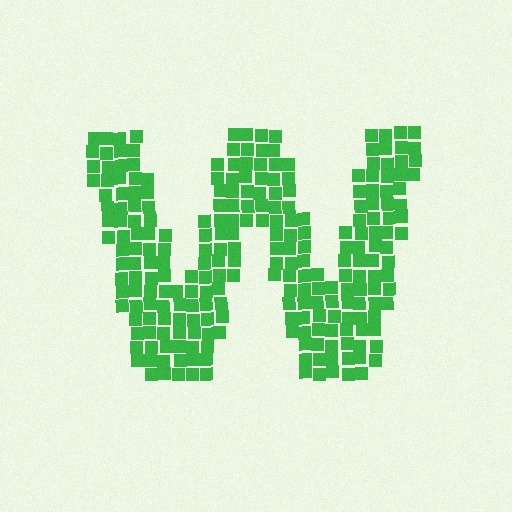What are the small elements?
The small elements are squares.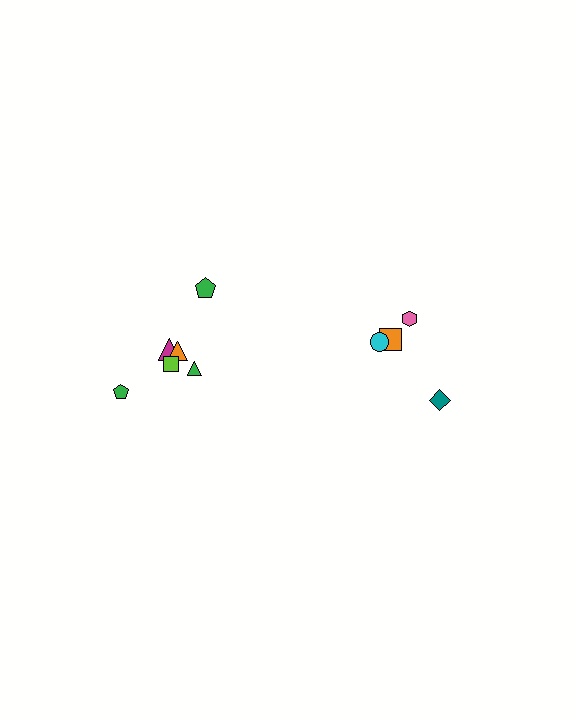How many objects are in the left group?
There are 6 objects.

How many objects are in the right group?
There are 4 objects.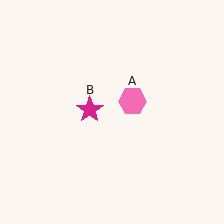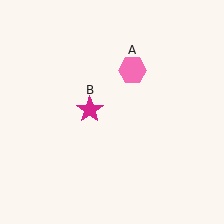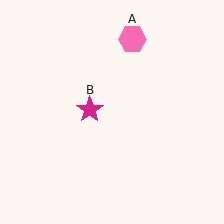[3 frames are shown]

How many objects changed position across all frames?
1 object changed position: pink hexagon (object A).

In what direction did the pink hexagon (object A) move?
The pink hexagon (object A) moved up.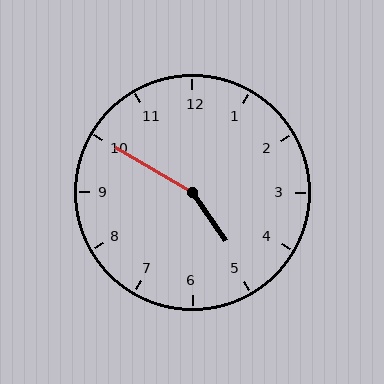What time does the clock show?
4:50.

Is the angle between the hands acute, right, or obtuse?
It is obtuse.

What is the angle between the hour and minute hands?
Approximately 155 degrees.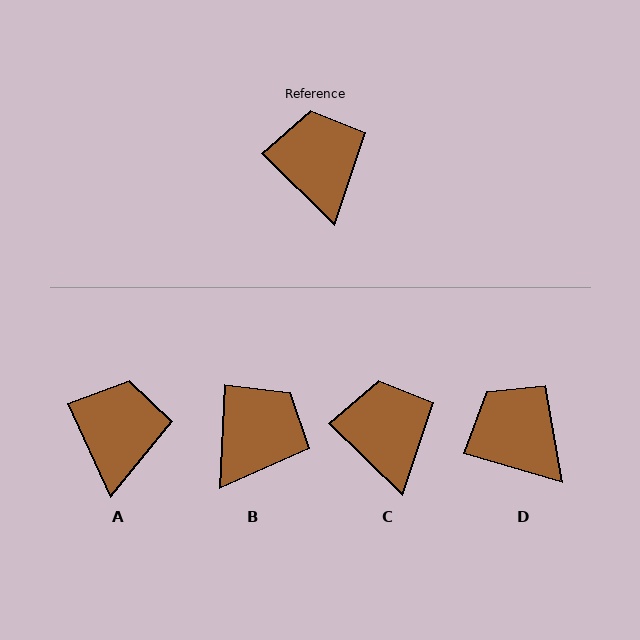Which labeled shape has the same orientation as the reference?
C.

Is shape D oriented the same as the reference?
No, it is off by about 28 degrees.